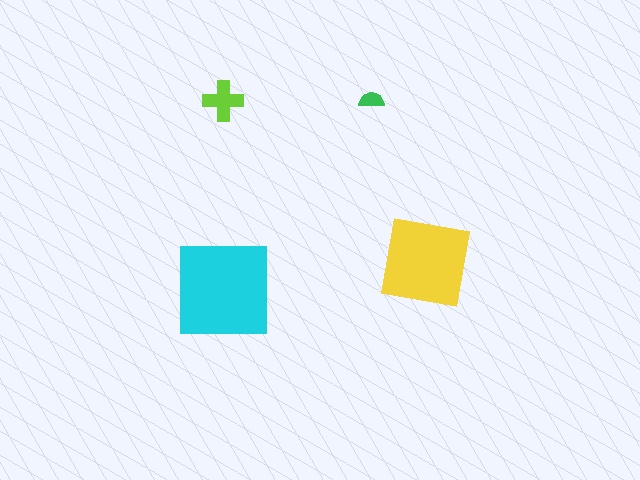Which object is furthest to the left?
The lime cross is leftmost.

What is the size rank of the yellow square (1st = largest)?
2nd.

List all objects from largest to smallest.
The cyan square, the yellow square, the lime cross, the green semicircle.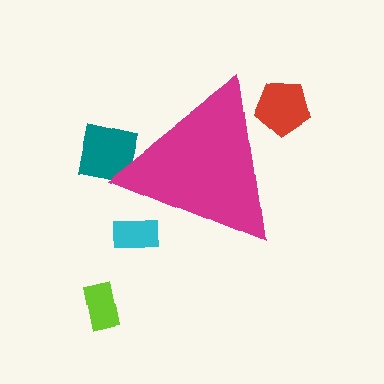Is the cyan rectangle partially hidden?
Yes, the cyan rectangle is partially hidden behind the magenta triangle.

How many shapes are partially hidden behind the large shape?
3 shapes are partially hidden.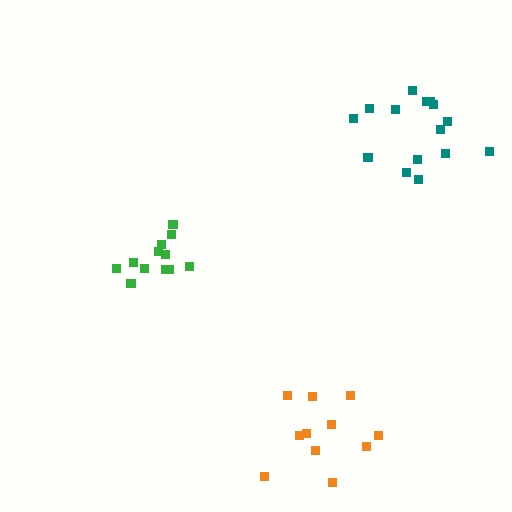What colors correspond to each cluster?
The clusters are colored: teal, orange, green.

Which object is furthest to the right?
The teal cluster is rightmost.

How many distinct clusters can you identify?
There are 3 distinct clusters.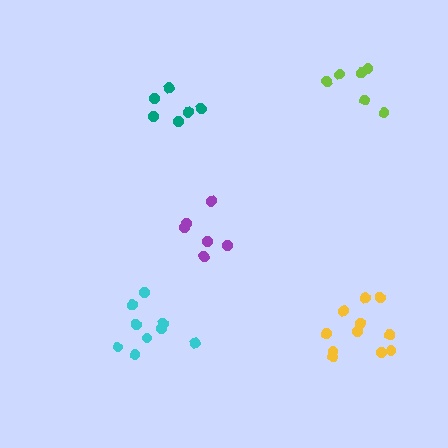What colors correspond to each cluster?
The clusters are colored: teal, cyan, lime, yellow, purple.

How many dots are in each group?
Group 1: 6 dots, Group 2: 9 dots, Group 3: 6 dots, Group 4: 11 dots, Group 5: 6 dots (38 total).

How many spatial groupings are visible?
There are 5 spatial groupings.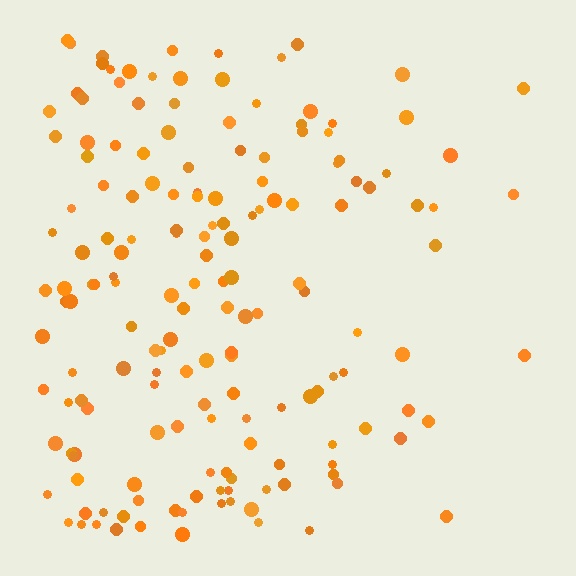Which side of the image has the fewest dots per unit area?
The right.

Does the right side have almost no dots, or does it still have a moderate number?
Still a moderate number, just noticeably fewer than the left.